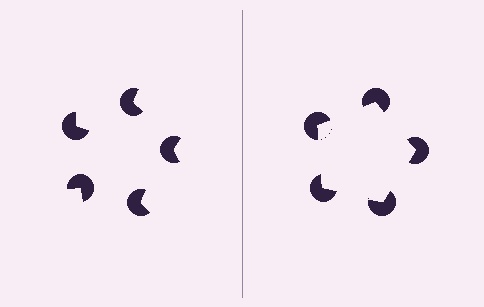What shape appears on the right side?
An illusory pentagon.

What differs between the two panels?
The pac-man discs are positioned identically on both sides; only the wedge orientations differ. On the right they align to a pentagon; on the left they are misaligned.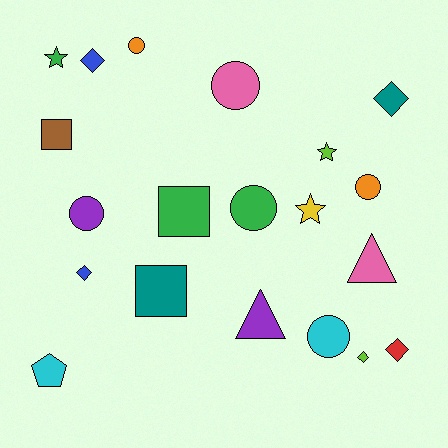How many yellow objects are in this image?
There is 1 yellow object.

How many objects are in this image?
There are 20 objects.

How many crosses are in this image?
There are no crosses.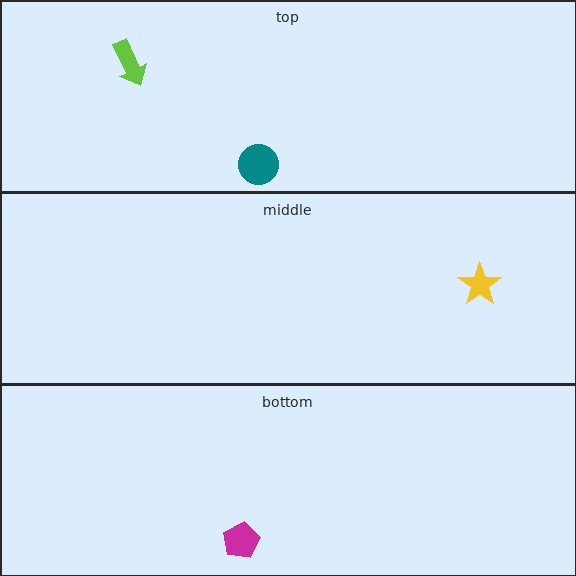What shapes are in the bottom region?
The magenta pentagon.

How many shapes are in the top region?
2.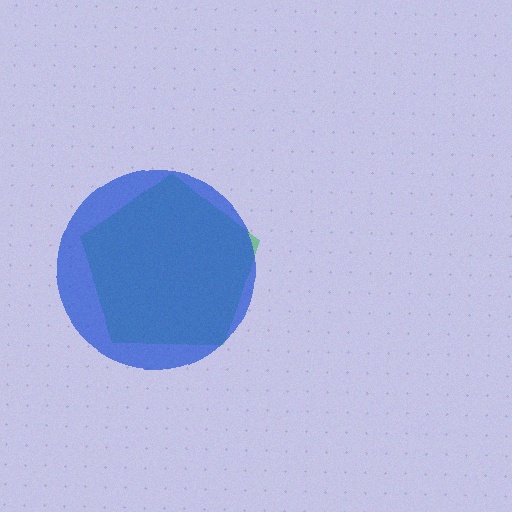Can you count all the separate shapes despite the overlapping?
Yes, there are 2 separate shapes.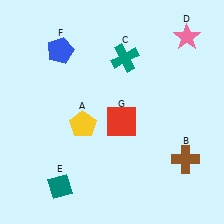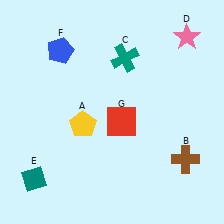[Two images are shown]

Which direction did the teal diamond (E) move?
The teal diamond (E) moved left.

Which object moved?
The teal diamond (E) moved left.